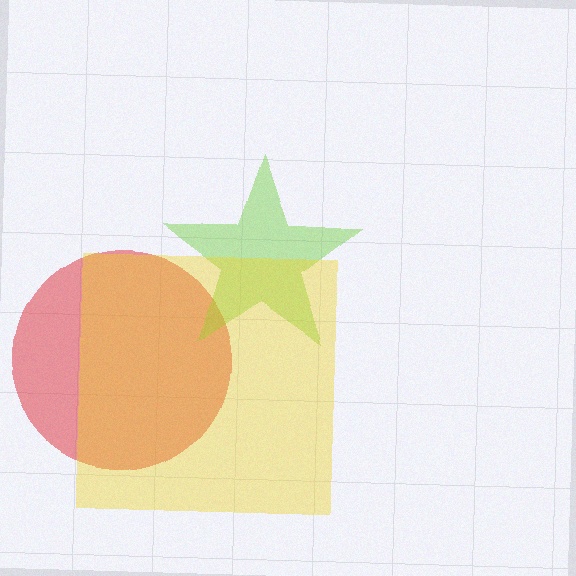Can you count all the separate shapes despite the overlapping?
Yes, there are 3 separate shapes.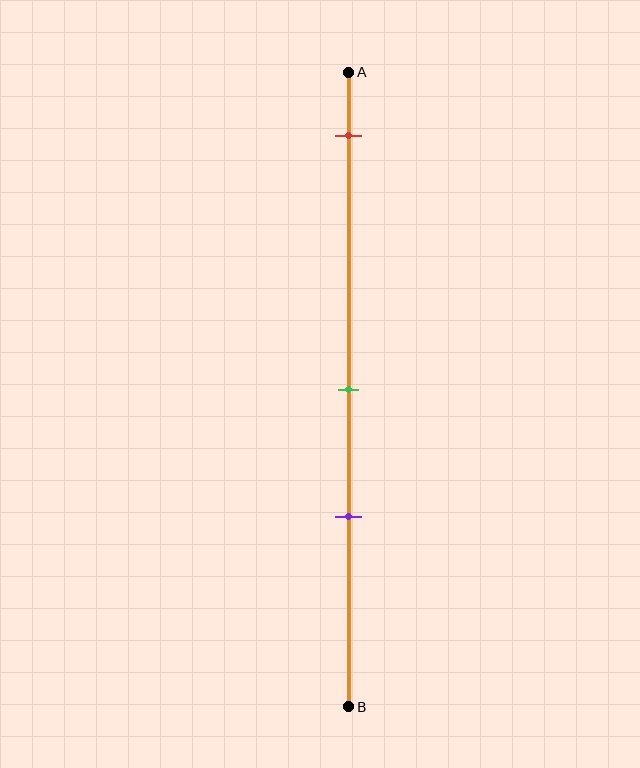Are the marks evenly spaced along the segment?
No, the marks are not evenly spaced.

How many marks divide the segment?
There are 3 marks dividing the segment.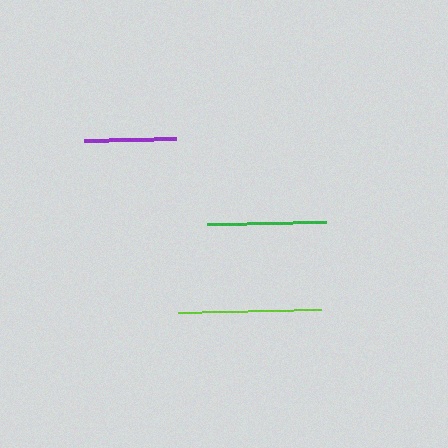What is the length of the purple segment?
The purple segment is approximately 93 pixels long.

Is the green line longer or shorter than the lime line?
The lime line is longer than the green line.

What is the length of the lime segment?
The lime segment is approximately 143 pixels long.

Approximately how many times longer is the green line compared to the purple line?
The green line is approximately 1.3 times the length of the purple line.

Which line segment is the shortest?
The purple line is the shortest at approximately 93 pixels.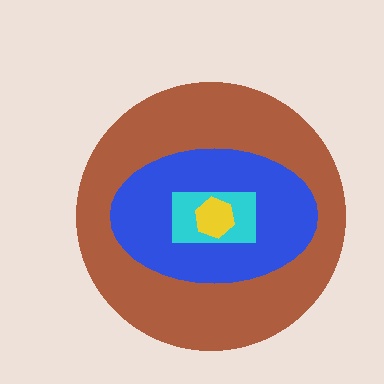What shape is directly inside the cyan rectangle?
The yellow hexagon.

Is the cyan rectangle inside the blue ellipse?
Yes.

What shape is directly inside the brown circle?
The blue ellipse.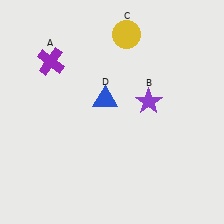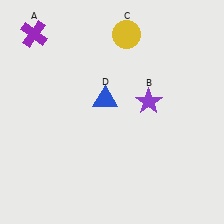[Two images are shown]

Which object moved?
The purple cross (A) moved up.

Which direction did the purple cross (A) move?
The purple cross (A) moved up.